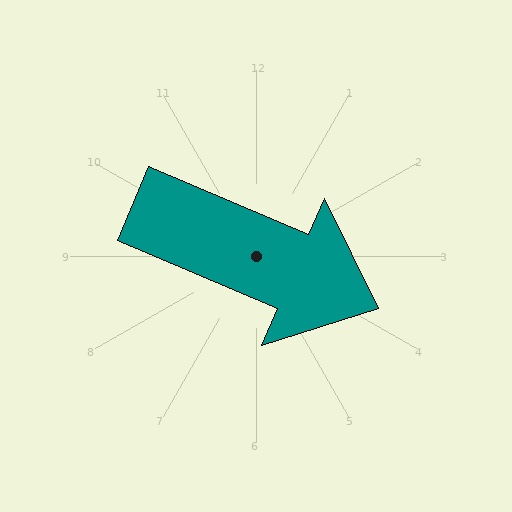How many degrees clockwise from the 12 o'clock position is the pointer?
Approximately 113 degrees.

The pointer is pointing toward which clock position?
Roughly 4 o'clock.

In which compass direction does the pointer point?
Southeast.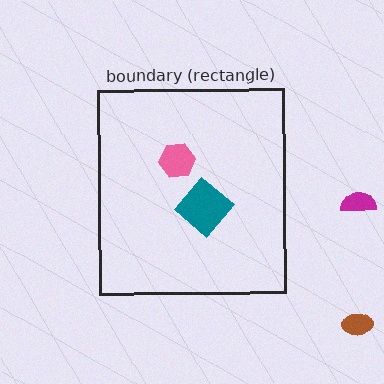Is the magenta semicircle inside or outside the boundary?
Outside.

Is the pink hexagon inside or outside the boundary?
Inside.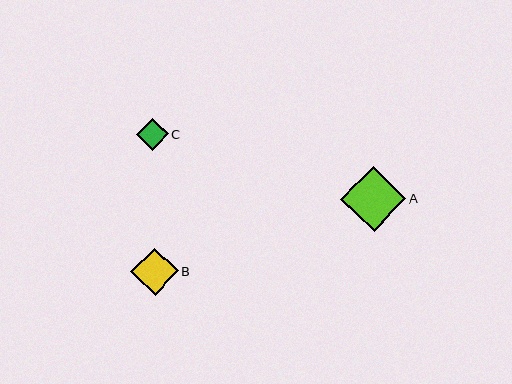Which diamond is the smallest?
Diamond C is the smallest with a size of approximately 32 pixels.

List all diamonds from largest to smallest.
From largest to smallest: A, B, C.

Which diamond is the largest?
Diamond A is the largest with a size of approximately 65 pixels.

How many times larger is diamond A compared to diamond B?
Diamond A is approximately 1.4 times the size of diamond B.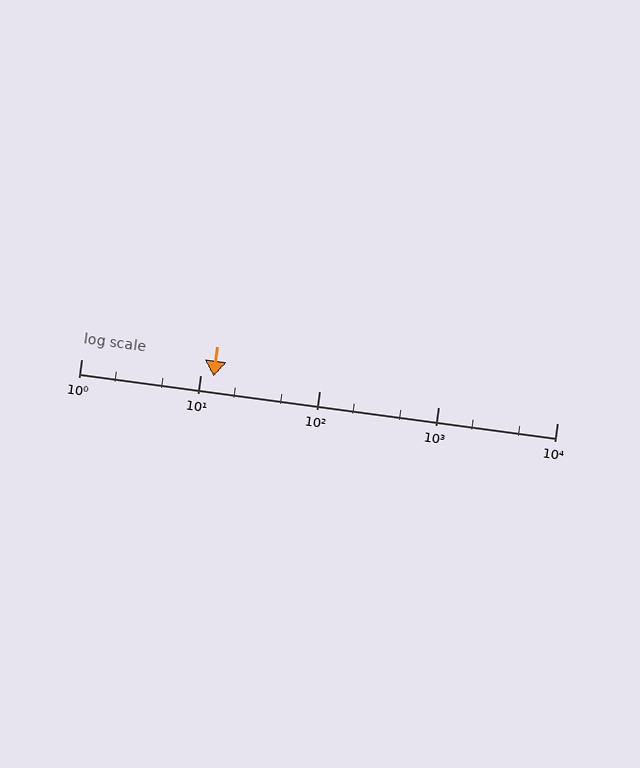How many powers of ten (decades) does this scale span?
The scale spans 4 decades, from 1 to 10000.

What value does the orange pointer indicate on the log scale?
The pointer indicates approximately 13.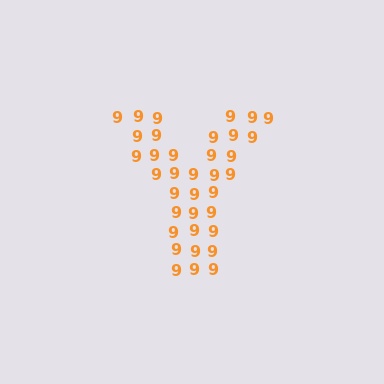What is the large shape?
The large shape is the letter Y.